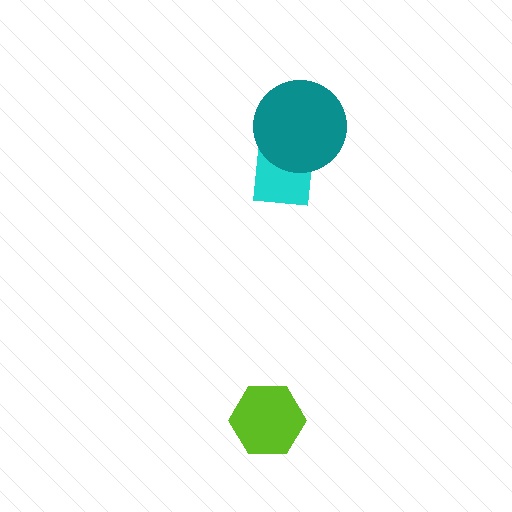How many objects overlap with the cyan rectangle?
1 object overlaps with the cyan rectangle.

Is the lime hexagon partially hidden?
No, no other shape covers it.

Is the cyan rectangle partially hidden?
Yes, it is partially covered by another shape.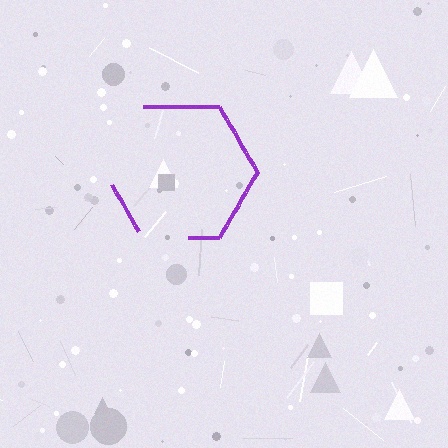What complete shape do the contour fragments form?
The contour fragments form a hexagon.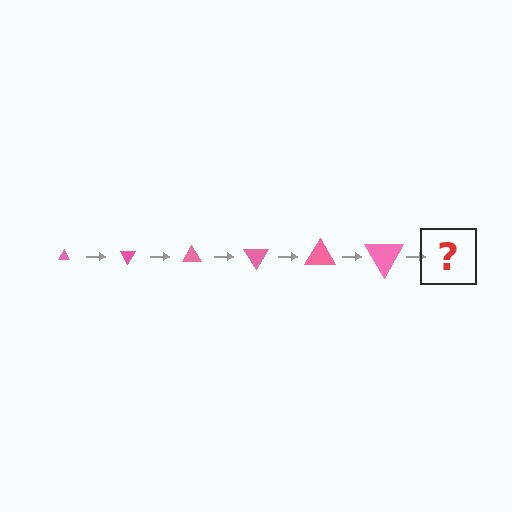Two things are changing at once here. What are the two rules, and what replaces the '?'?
The two rules are that the triangle grows larger each step and it rotates 60 degrees each step. The '?' should be a triangle, larger than the previous one and rotated 360 degrees from the start.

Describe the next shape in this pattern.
It should be a triangle, larger than the previous one and rotated 360 degrees from the start.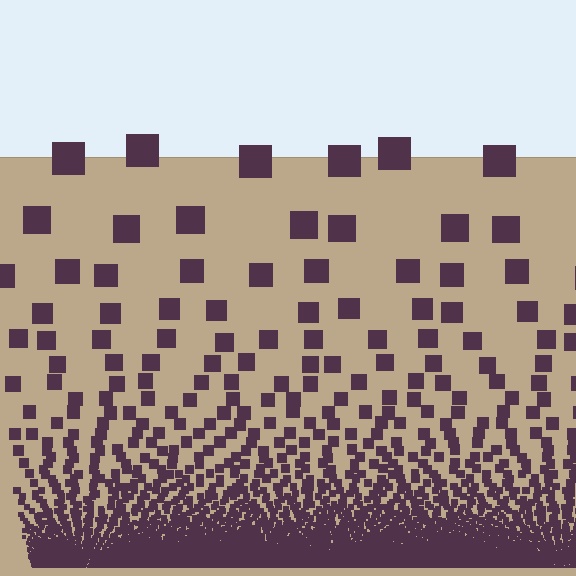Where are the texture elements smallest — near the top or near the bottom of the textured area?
Near the bottom.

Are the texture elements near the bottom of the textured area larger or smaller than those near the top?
Smaller. The gradient is inverted — elements near the bottom are smaller and denser.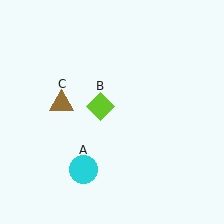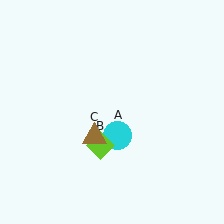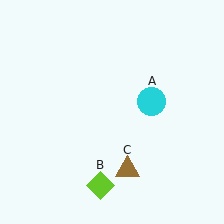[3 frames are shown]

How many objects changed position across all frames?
3 objects changed position: cyan circle (object A), lime diamond (object B), brown triangle (object C).